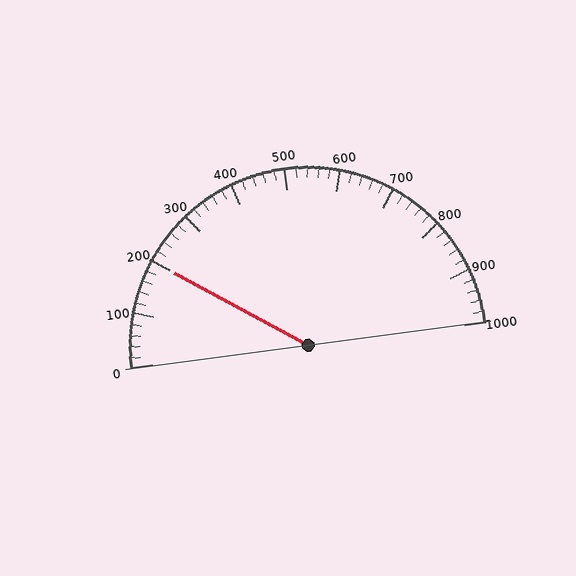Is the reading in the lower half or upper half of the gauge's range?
The reading is in the lower half of the range (0 to 1000).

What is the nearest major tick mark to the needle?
The nearest major tick mark is 200.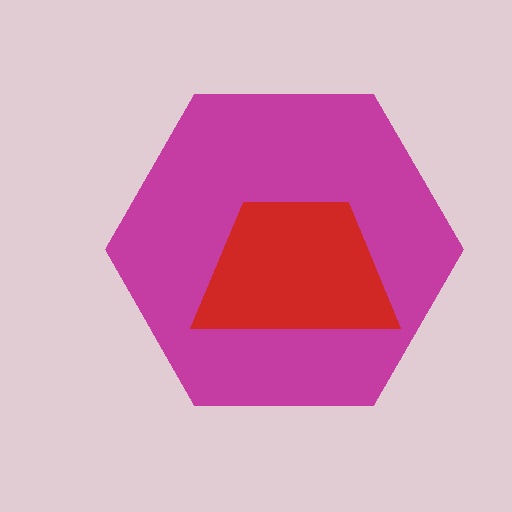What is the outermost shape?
The magenta hexagon.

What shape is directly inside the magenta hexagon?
The red trapezoid.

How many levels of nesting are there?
2.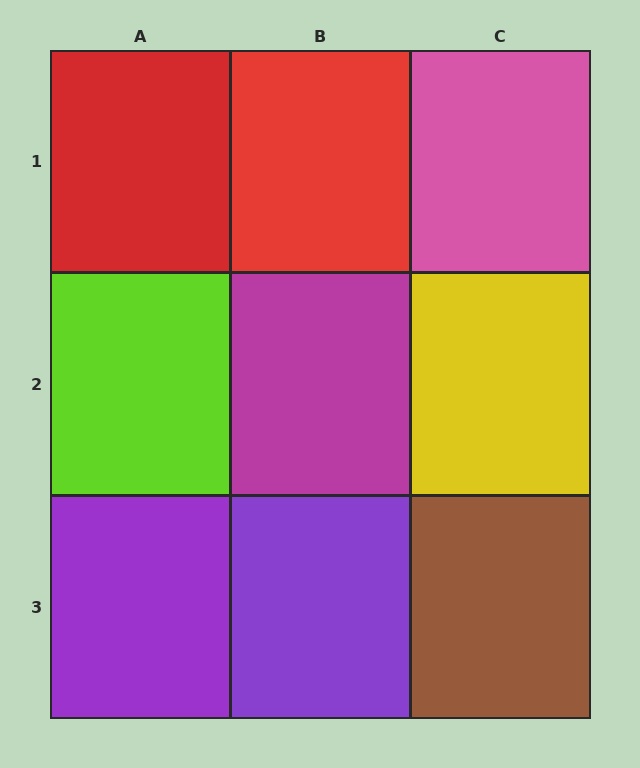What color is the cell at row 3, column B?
Purple.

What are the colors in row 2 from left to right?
Lime, magenta, yellow.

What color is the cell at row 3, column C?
Brown.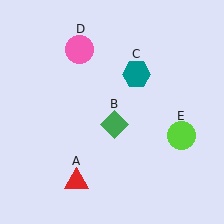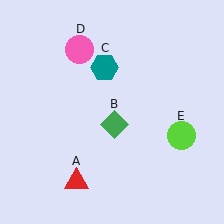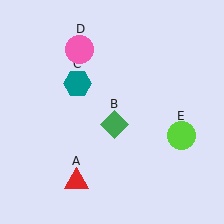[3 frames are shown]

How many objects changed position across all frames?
1 object changed position: teal hexagon (object C).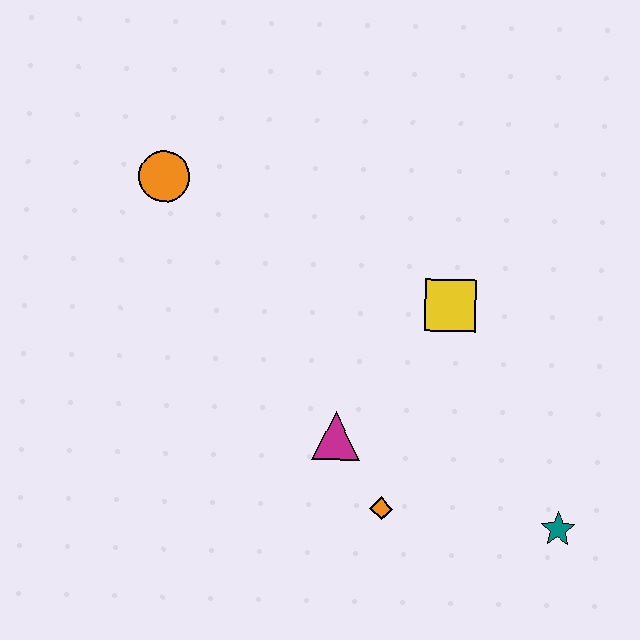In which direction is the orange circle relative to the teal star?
The orange circle is to the left of the teal star.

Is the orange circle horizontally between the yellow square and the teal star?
No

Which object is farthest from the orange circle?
The teal star is farthest from the orange circle.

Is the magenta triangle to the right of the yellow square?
No